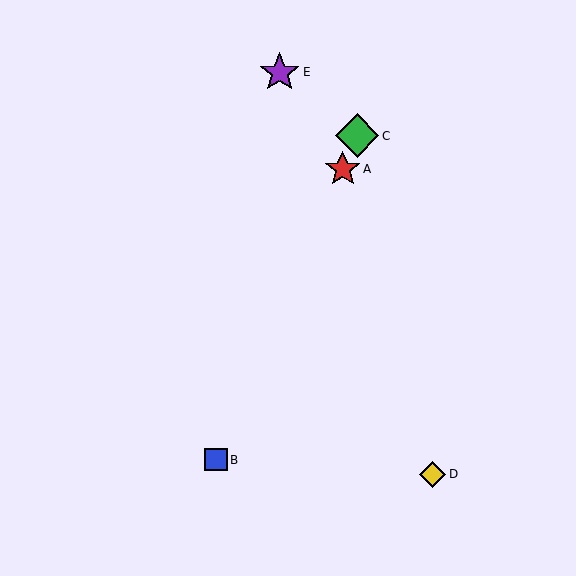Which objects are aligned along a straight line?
Objects A, B, C are aligned along a straight line.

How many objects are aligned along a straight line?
3 objects (A, B, C) are aligned along a straight line.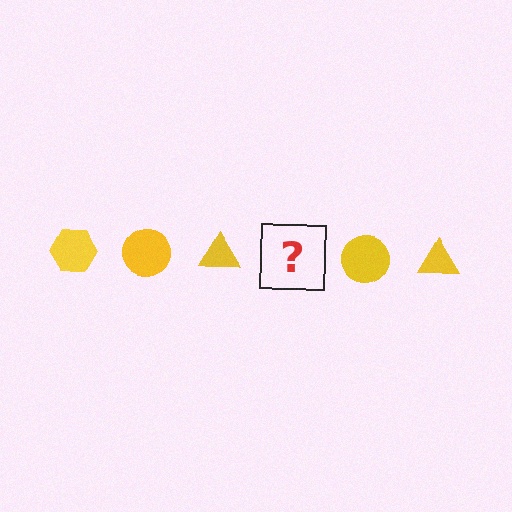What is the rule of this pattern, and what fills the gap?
The rule is that the pattern cycles through hexagon, circle, triangle shapes in yellow. The gap should be filled with a yellow hexagon.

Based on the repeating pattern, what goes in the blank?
The blank should be a yellow hexagon.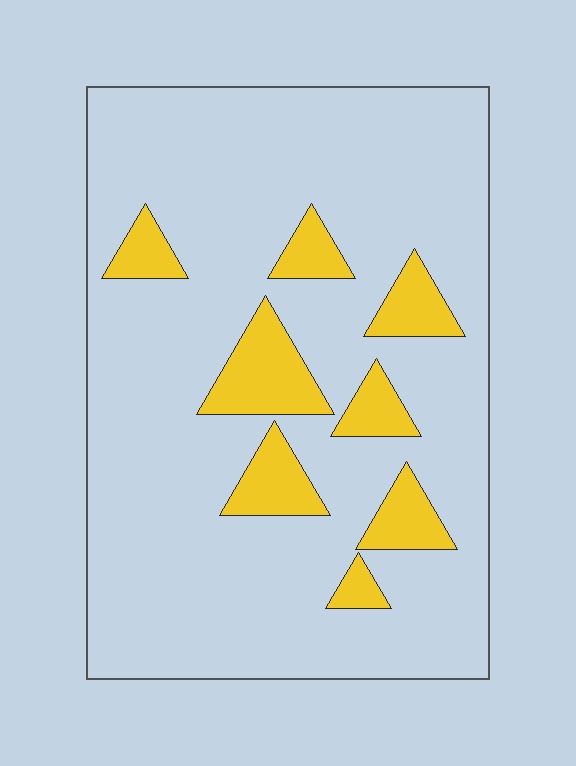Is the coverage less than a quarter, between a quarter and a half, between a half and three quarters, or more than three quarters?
Less than a quarter.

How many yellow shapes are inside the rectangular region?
8.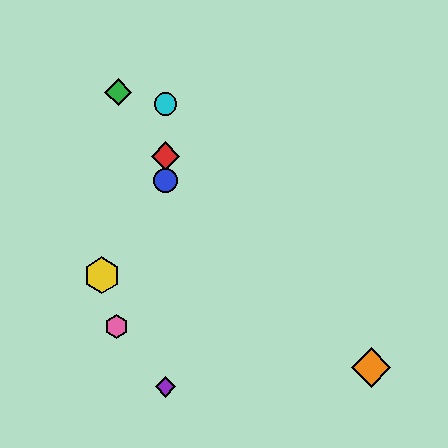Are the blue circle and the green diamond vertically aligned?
No, the blue circle is at x≈166 and the green diamond is at x≈118.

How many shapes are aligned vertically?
4 shapes (the red diamond, the blue circle, the purple diamond, the cyan circle) are aligned vertically.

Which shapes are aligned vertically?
The red diamond, the blue circle, the purple diamond, the cyan circle are aligned vertically.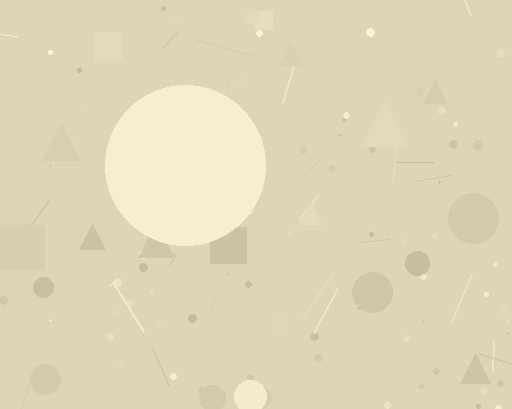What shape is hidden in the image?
A circle is hidden in the image.